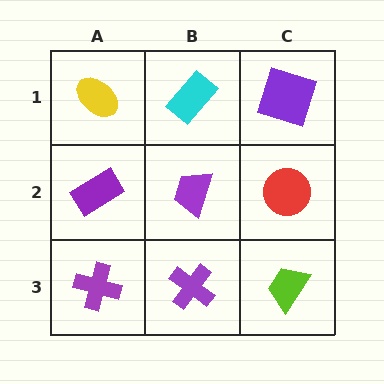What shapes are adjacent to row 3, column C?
A red circle (row 2, column C), a purple cross (row 3, column B).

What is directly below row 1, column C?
A red circle.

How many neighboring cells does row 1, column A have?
2.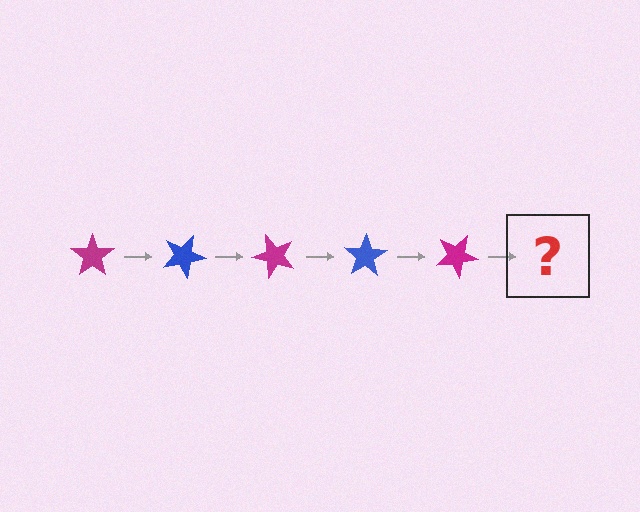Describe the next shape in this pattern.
It should be a blue star, rotated 125 degrees from the start.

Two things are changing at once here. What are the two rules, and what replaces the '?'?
The two rules are that it rotates 25 degrees each step and the color cycles through magenta and blue. The '?' should be a blue star, rotated 125 degrees from the start.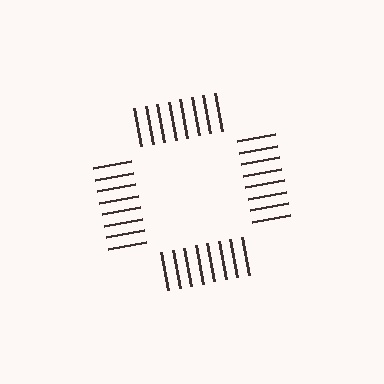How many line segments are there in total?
32 — 8 along each of the 4 edges.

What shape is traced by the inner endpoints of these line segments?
An illusory square — the line segments terminate on its edges but no continuous stroke is drawn.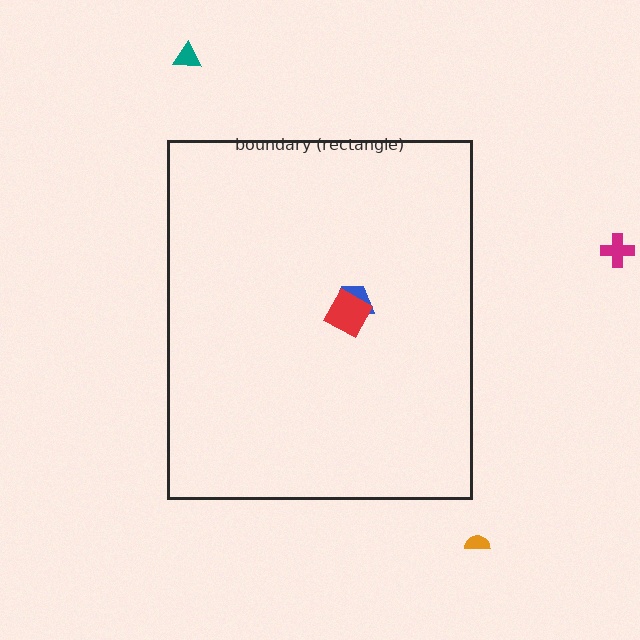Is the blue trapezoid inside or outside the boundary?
Inside.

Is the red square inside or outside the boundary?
Inside.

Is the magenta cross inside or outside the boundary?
Outside.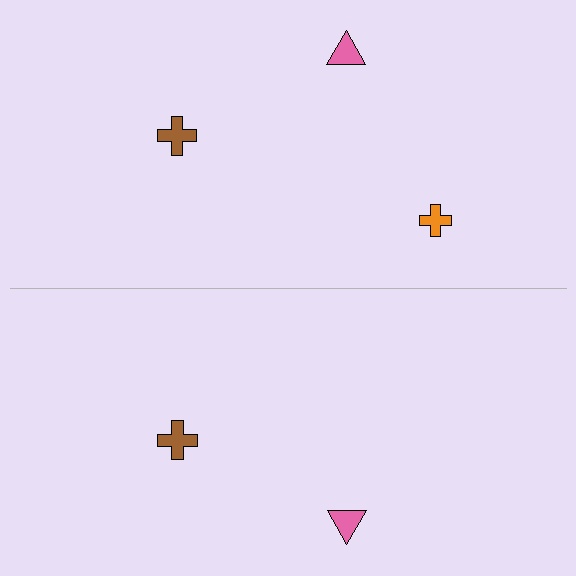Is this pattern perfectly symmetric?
No, the pattern is not perfectly symmetric. A orange cross is missing from the bottom side.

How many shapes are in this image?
There are 5 shapes in this image.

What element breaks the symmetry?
A orange cross is missing from the bottom side.